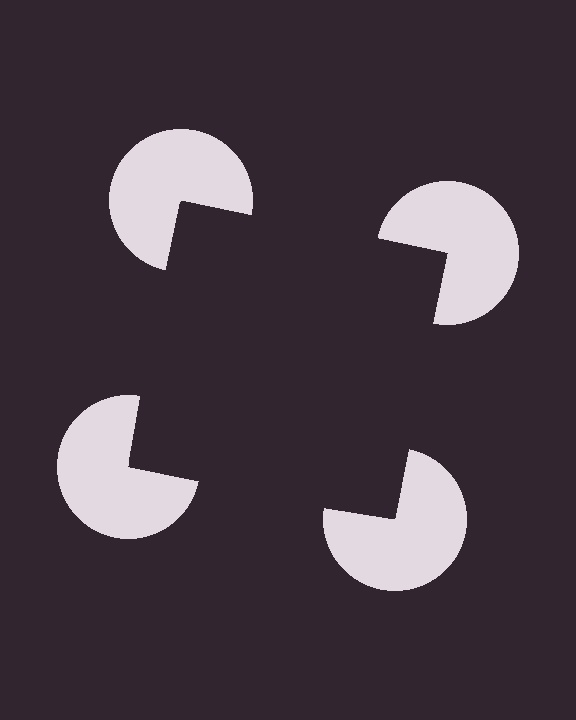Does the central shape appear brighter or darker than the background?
It typically appears slightly darker than the background, even though no actual brightness change is drawn.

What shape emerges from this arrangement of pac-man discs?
An illusory square — its edges are inferred from the aligned wedge cuts in the pac-man discs, not physically drawn.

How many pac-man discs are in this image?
There are 4 — one at each vertex of the illusory square.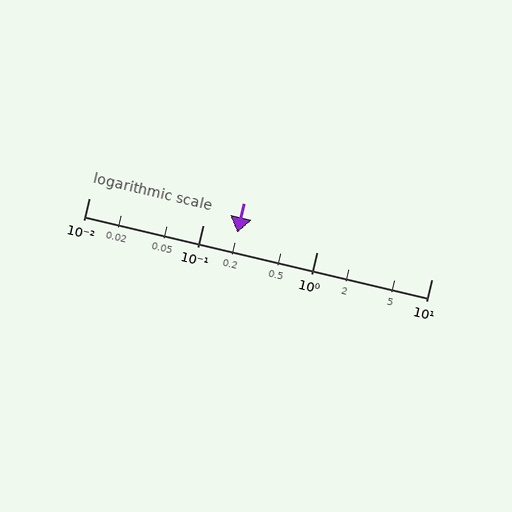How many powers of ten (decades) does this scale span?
The scale spans 3 decades, from 0.01 to 10.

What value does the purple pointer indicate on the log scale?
The pointer indicates approximately 0.2.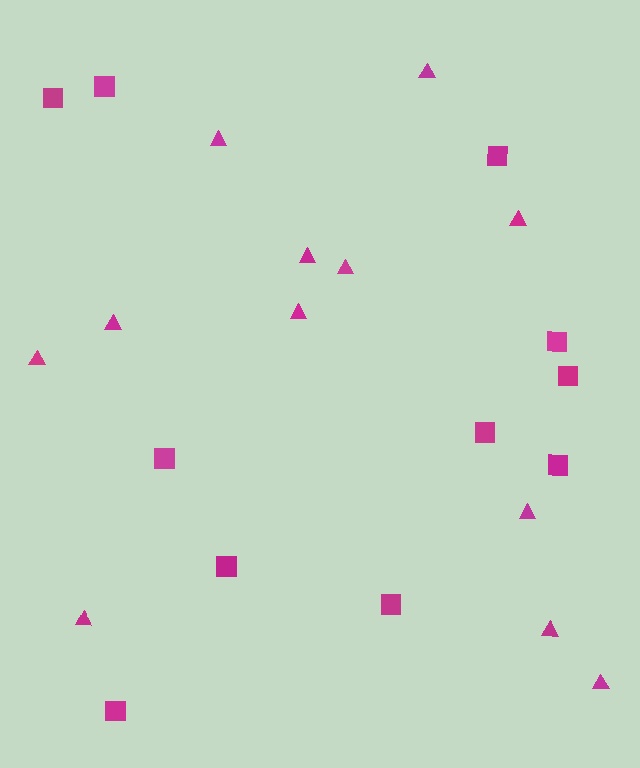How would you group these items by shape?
There are 2 groups: one group of triangles (12) and one group of squares (11).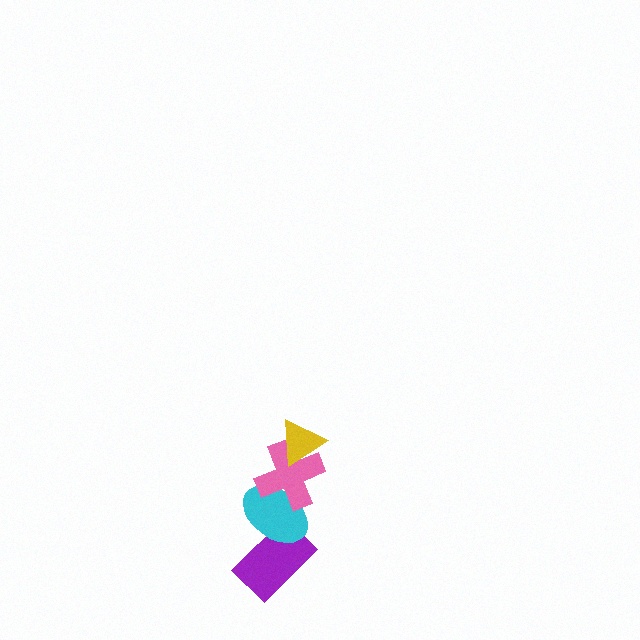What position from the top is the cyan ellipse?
The cyan ellipse is 3rd from the top.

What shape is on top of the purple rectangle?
The cyan ellipse is on top of the purple rectangle.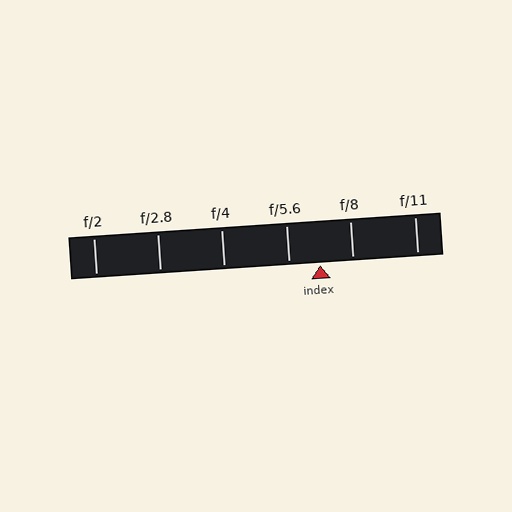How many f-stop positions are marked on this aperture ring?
There are 6 f-stop positions marked.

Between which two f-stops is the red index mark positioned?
The index mark is between f/5.6 and f/8.